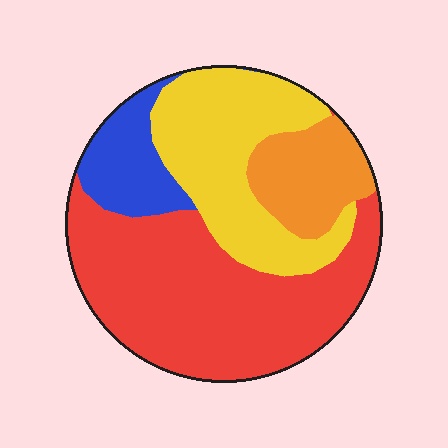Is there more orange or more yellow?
Yellow.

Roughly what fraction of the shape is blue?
Blue takes up less than a quarter of the shape.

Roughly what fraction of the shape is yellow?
Yellow covers roughly 30% of the shape.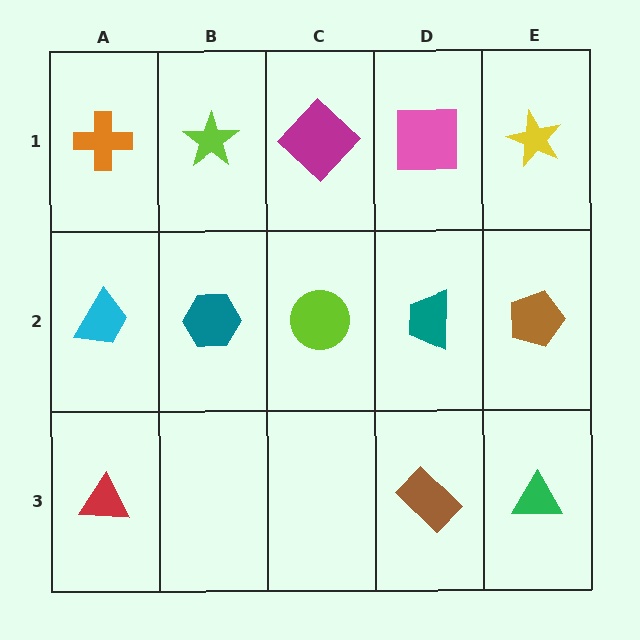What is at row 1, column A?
An orange cross.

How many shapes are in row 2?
5 shapes.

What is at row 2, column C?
A lime circle.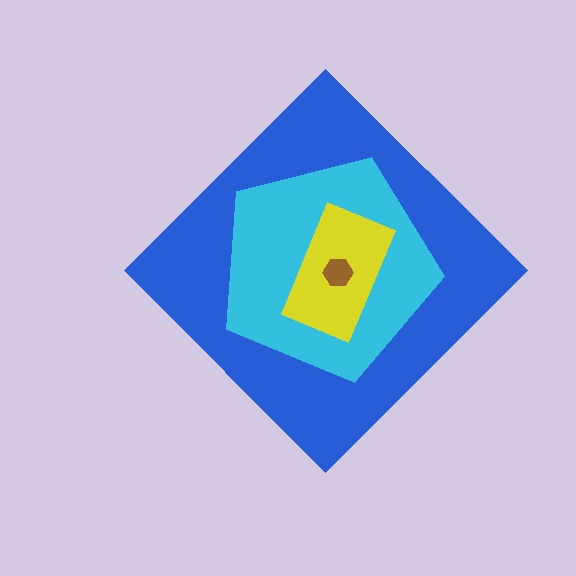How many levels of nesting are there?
4.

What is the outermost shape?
The blue diamond.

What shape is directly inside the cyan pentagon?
The yellow rectangle.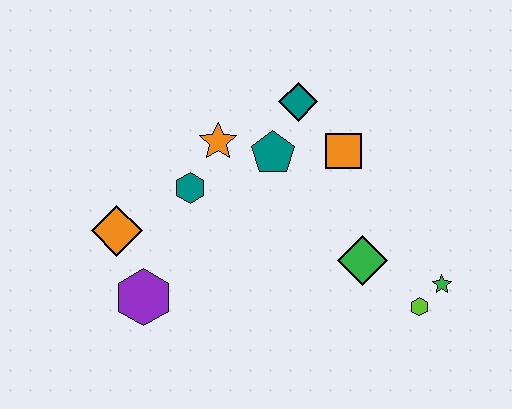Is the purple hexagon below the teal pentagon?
Yes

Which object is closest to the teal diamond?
The teal pentagon is closest to the teal diamond.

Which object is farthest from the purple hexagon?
The green star is farthest from the purple hexagon.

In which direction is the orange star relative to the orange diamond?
The orange star is to the right of the orange diamond.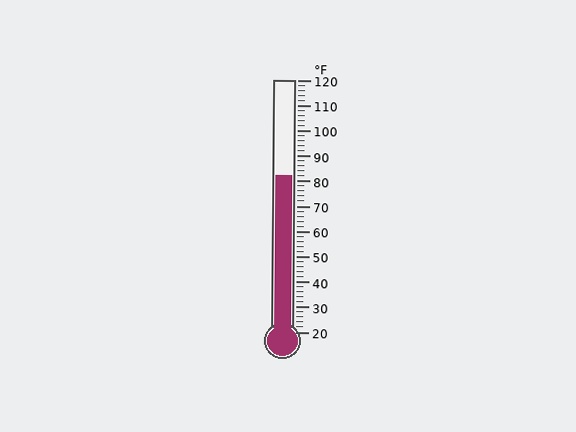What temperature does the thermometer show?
The thermometer shows approximately 82°F.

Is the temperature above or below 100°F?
The temperature is below 100°F.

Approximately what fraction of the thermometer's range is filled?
The thermometer is filled to approximately 60% of its range.